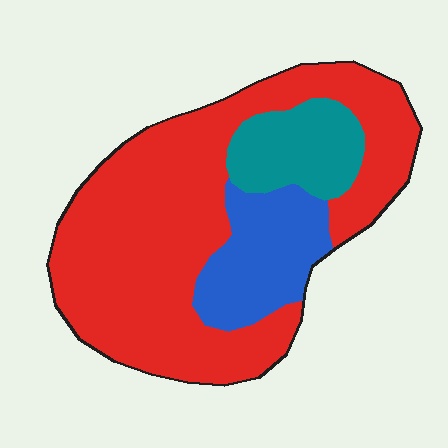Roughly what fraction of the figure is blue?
Blue takes up about one sixth (1/6) of the figure.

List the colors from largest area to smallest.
From largest to smallest: red, blue, teal.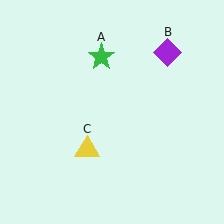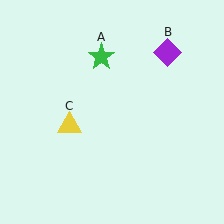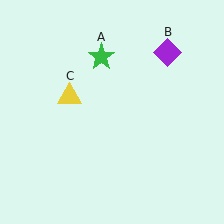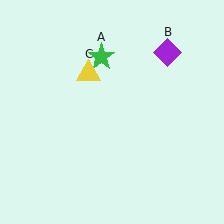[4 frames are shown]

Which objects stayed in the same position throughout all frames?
Green star (object A) and purple diamond (object B) remained stationary.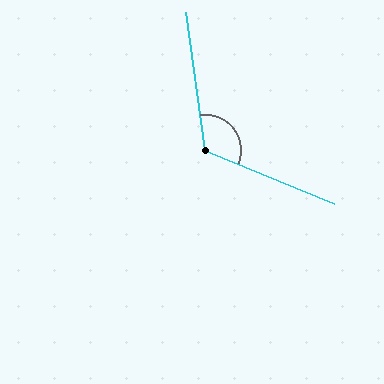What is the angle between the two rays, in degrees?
Approximately 121 degrees.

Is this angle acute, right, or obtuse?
It is obtuse.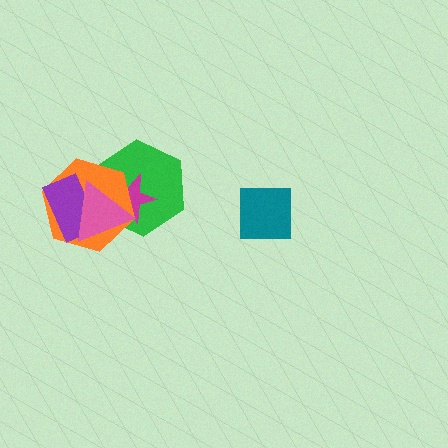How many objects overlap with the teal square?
0 objects overlap with the teal square.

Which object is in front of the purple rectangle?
The pink triangle is in front of the purple rectangle.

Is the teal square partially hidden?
No, no other shape covers it.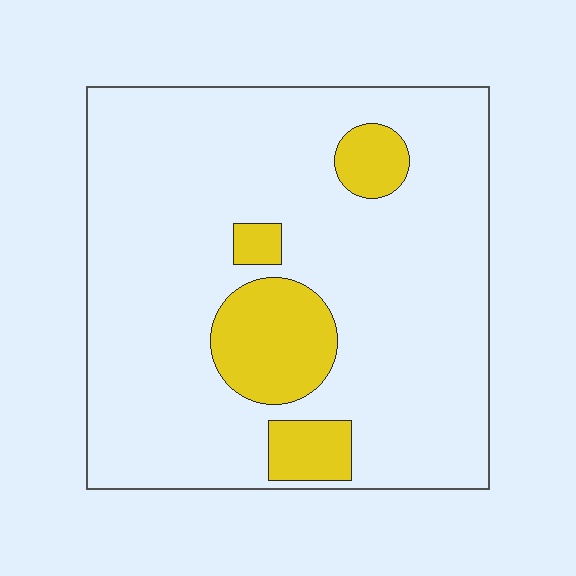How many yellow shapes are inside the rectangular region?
4.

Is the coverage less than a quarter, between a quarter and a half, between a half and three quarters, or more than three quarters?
Less than a quarter.